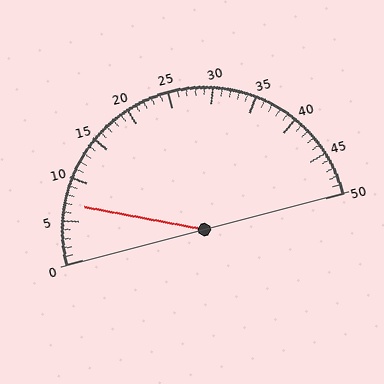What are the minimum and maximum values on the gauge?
The gauge ranges from 0 to 50.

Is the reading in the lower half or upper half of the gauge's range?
The reading is in the lower half of the range (0 to 50).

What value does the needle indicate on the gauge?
The needle indicates approximately 7.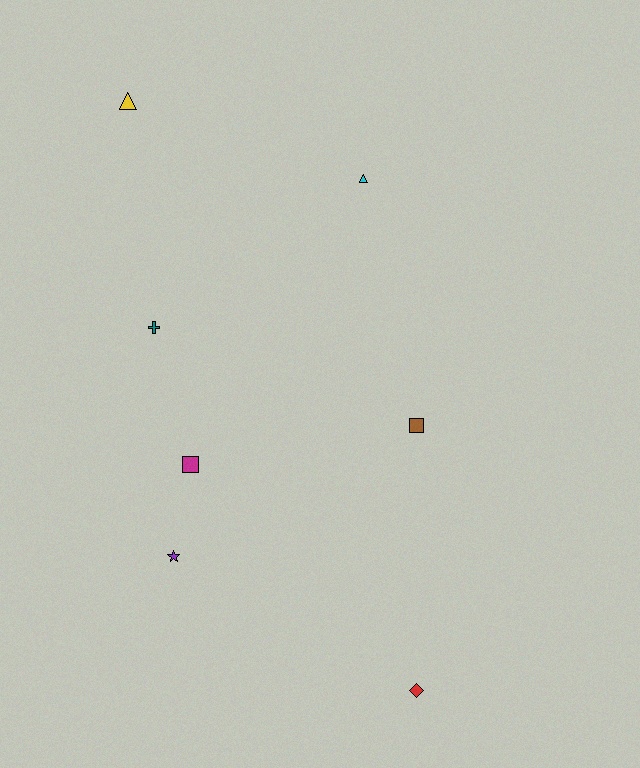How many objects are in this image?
There are 7 objects.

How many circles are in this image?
There are no circles.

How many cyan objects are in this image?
There is 1 cyan object.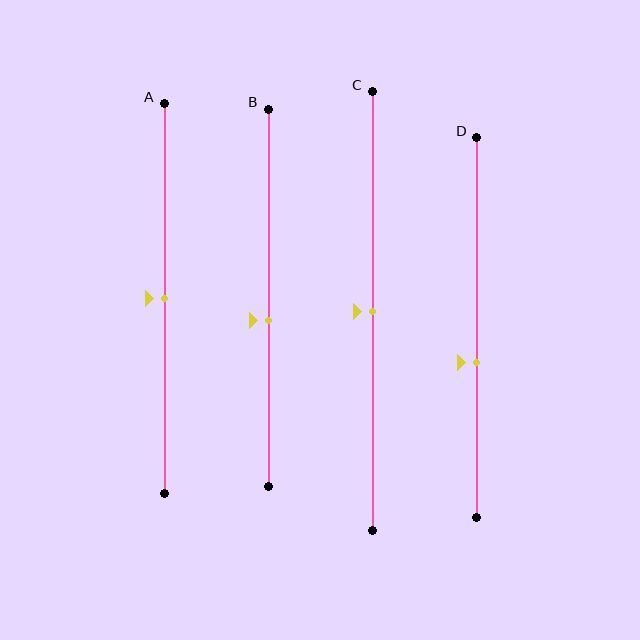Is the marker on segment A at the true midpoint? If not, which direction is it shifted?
Yes, the marker on segment A is at the true midpoint.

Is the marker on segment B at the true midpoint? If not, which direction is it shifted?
No, the marker on segment B is shifted downward by about 6% of the segment length.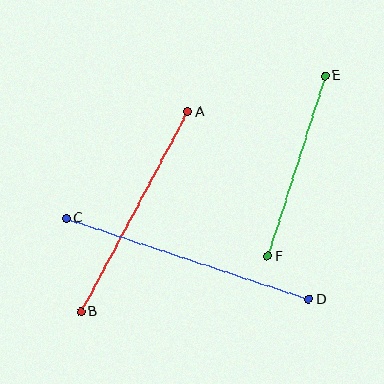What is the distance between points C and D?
The distance is approximately 256 pixels.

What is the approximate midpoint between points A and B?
The midpoint is at approximately (134, 212) pixels.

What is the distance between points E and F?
The distance is approximately 189 pixels.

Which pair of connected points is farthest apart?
Points C and D are farthest apart.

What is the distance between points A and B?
The distance is approximately 227 pixels.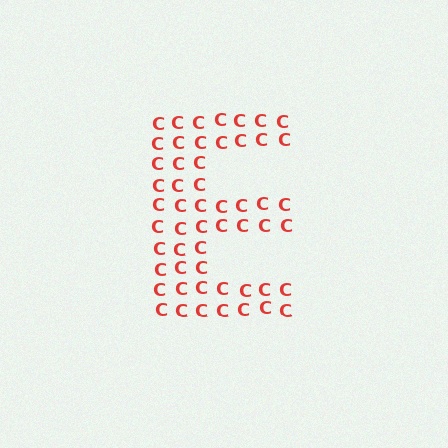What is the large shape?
The large shape is the letter E.